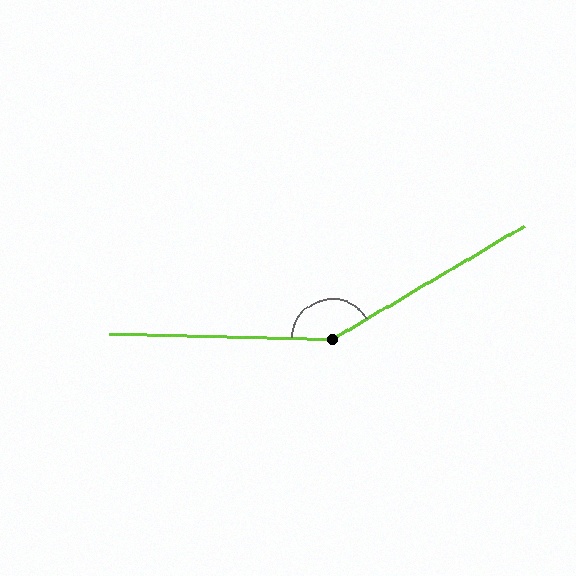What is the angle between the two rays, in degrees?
Approximately 148 degrees.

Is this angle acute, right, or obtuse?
It is obtuse.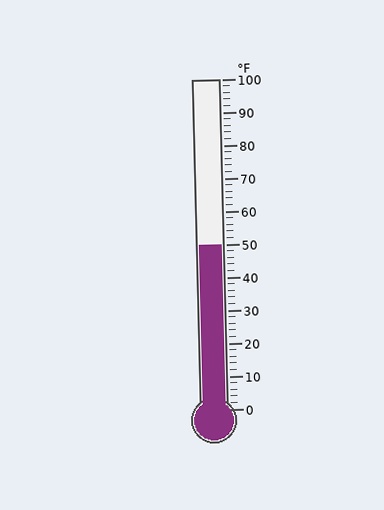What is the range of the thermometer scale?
The thermometer scale ranges from 0°F to 100°F.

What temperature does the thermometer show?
The thermometer shows approximately 50°F.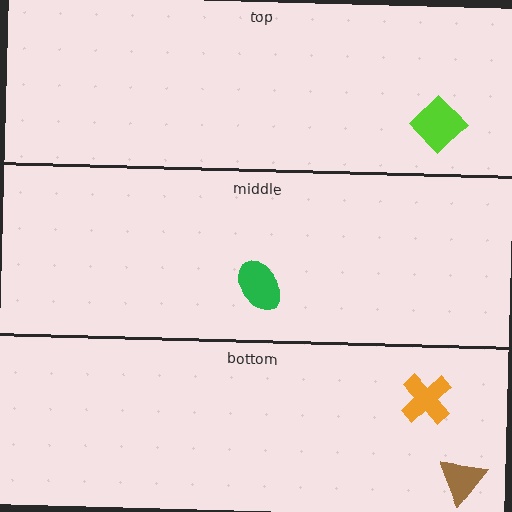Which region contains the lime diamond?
The top region.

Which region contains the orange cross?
The bottom region.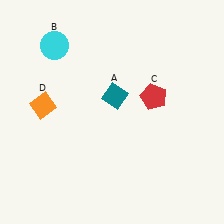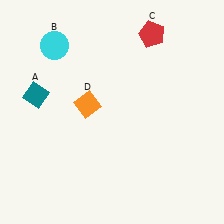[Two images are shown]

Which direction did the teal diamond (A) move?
The teal diamond (A) moved left.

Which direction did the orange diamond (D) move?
The orange diamond (D) moved right.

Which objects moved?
The objects that moved are: the teal diamond (A), the red pentagon (C), the orange diamond (D).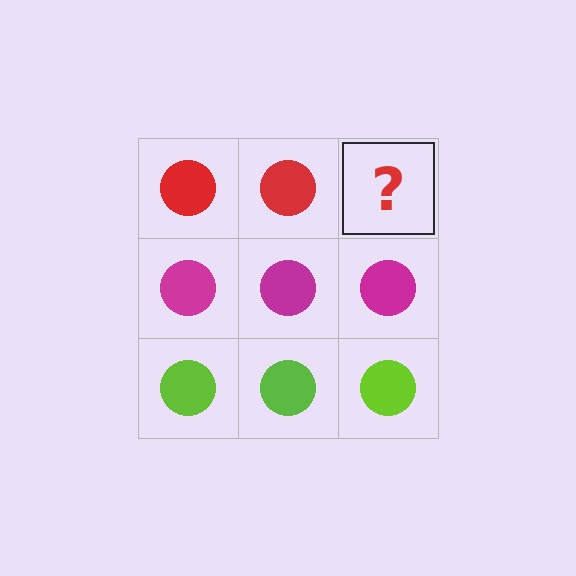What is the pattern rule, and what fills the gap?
The rule is that each row has a consistent color. The gap should be filled with a red circle.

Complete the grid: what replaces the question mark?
The question mark should be replaced with a red circle.